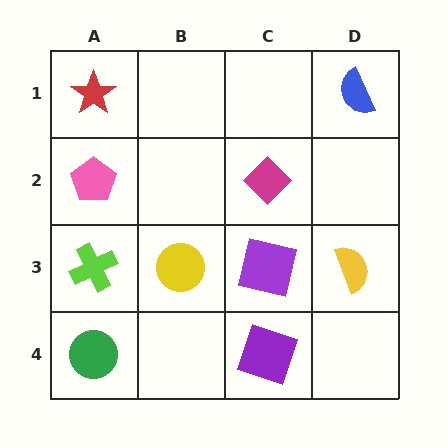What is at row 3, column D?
A yellow semicircle.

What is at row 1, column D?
A blue semicircle.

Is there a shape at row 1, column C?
No, that cell is empty.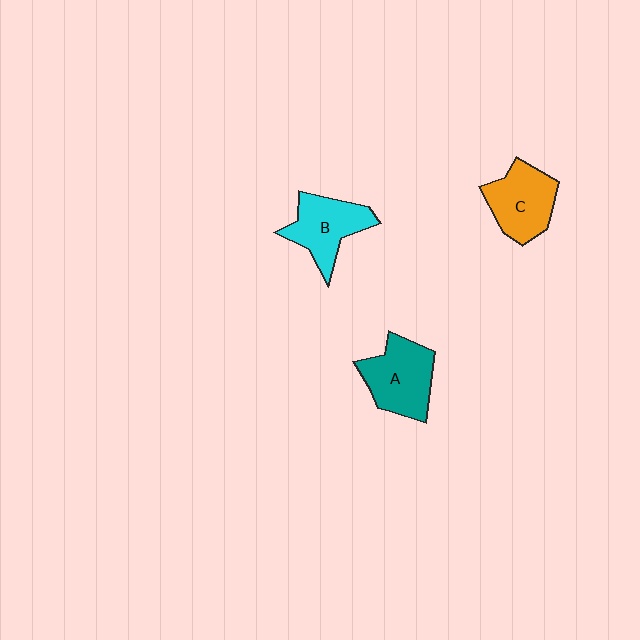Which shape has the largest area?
Shape A (teal).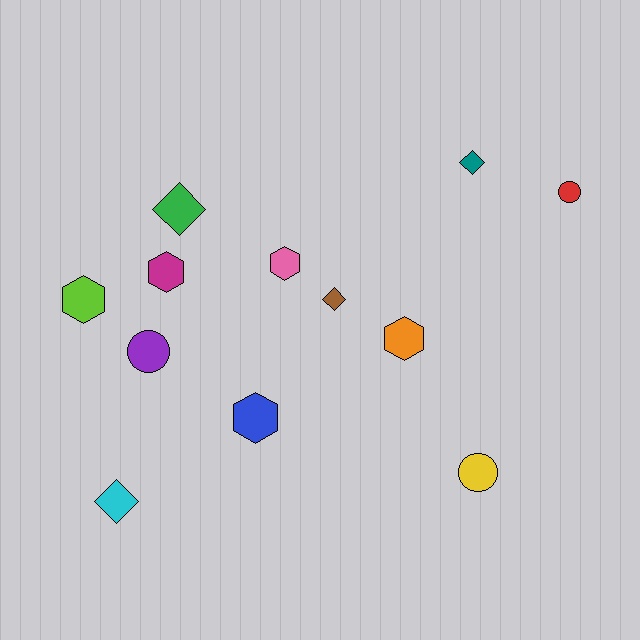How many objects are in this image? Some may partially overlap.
There are 12 objects.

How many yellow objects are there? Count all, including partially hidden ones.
There is 1 yellow object.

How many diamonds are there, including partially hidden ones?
There are 4 diamonds.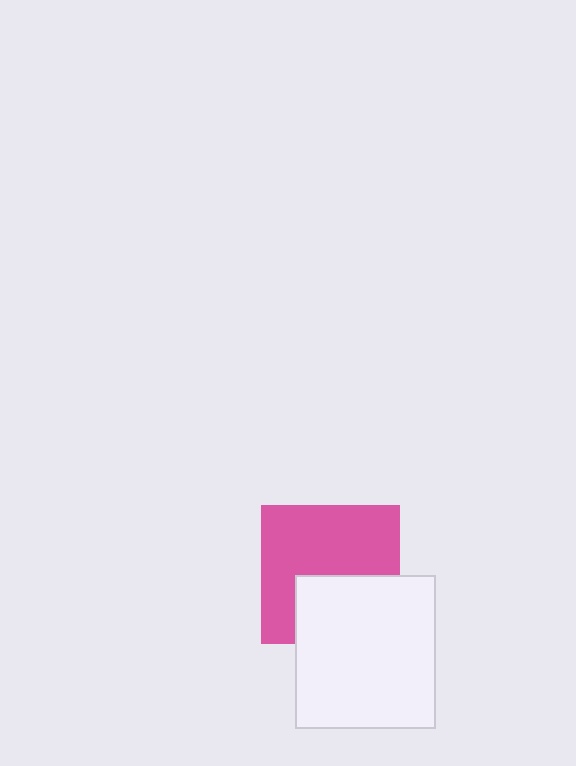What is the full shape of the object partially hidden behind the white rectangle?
The partially hidden object is a pink square.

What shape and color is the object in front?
The object in front is a white rectangle.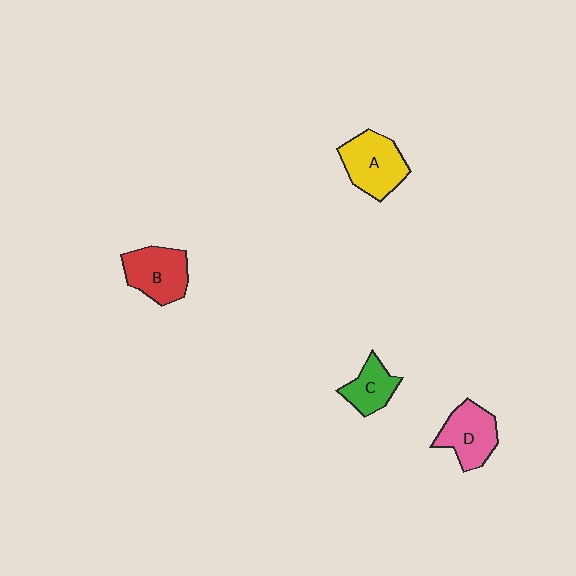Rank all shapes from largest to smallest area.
From largest to smallest: A (yellow), B (red), D (pink), C (green).